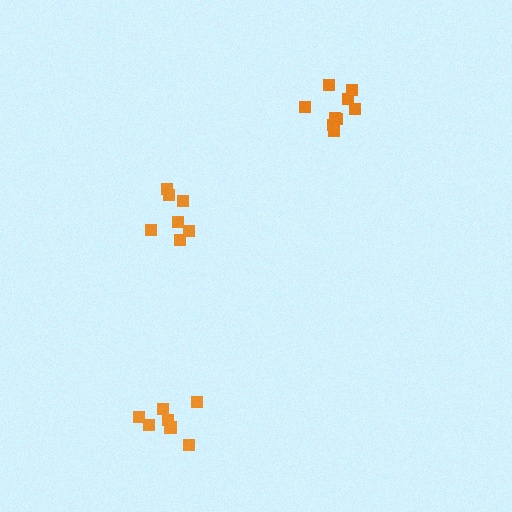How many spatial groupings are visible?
There are 3 spatial groupings.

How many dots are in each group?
Group 1: 7 dots, Group 2: 9 dots, Group 3: 7 dots (23 total).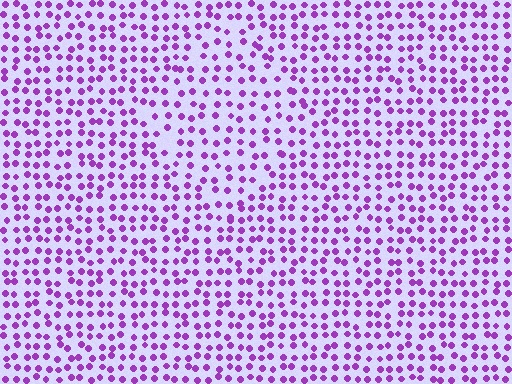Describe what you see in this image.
The image contains small purple elements arranged at two different densities. A diamond-shaped region is visible where the elements are less densely packed than the surrounding area.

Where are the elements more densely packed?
The elements are more densely packed outside the diamond boundary.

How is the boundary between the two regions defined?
The boundary is defined by a change in element density (approximately 1.3x ratio). All elements are the same color, size, and shape.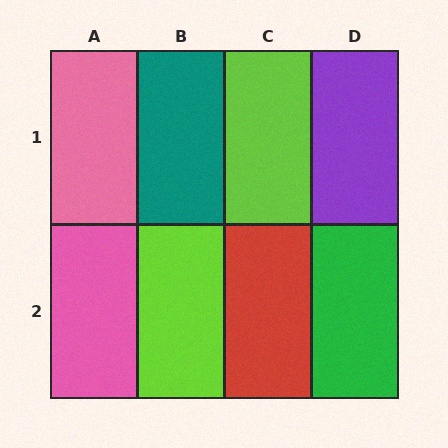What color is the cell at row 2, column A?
Pink.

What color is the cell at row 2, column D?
Green.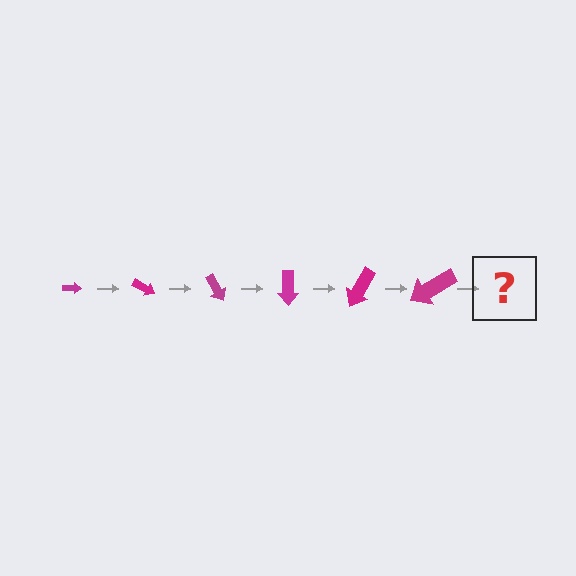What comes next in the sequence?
The next element should be an arrow, larger than the previous one and rotated 180 degrees from the start.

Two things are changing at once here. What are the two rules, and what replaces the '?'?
The two rules are that the arrow grows larger each step and it rotates 30 degrees each step. The '?' should be an arrow, larger than the previous one and rotated 180 degrees from the start.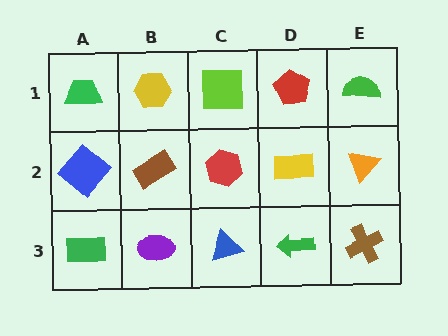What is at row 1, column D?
A red pentagon.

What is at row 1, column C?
A lime square.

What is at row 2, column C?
A red hexagon.